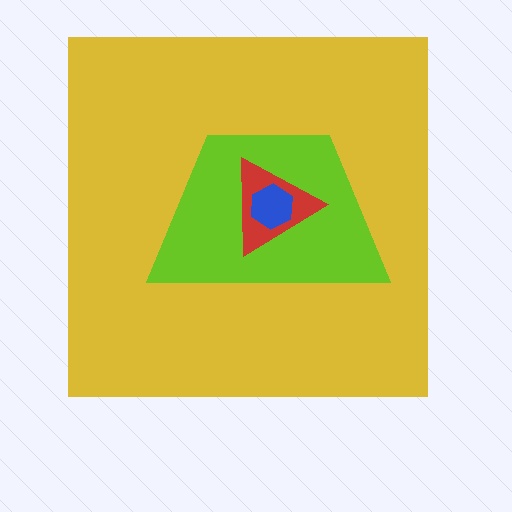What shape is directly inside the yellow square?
The lime trapezoid.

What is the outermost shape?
The yellow square.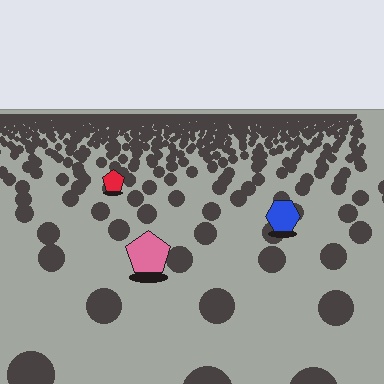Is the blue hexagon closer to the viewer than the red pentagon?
Yes. The blue hexagon is closer — you can tell from the texture gradient: the ground texture is coarser near it.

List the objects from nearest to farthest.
From nearest to farthest: the pink pentagon, the blue hexagon, the red pentagon.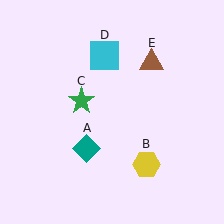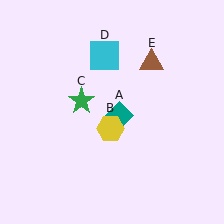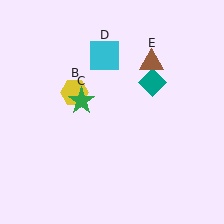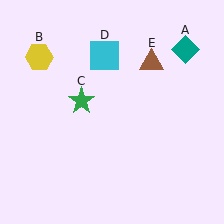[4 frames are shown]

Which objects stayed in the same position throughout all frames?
Green star (object C) and cyan square (object D) and brown triangle (object E) remained stationary.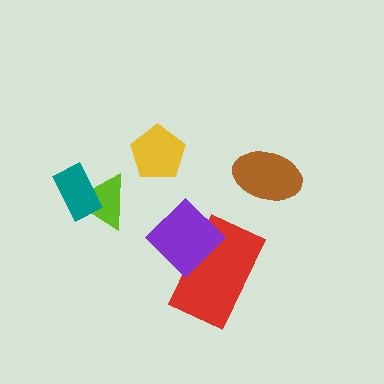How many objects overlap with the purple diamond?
1 object overlaps with the purple diamond.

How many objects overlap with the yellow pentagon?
0 objects overlap with the yellow pentagon.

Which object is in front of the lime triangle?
The teal rectangle is in front of the lime triangle.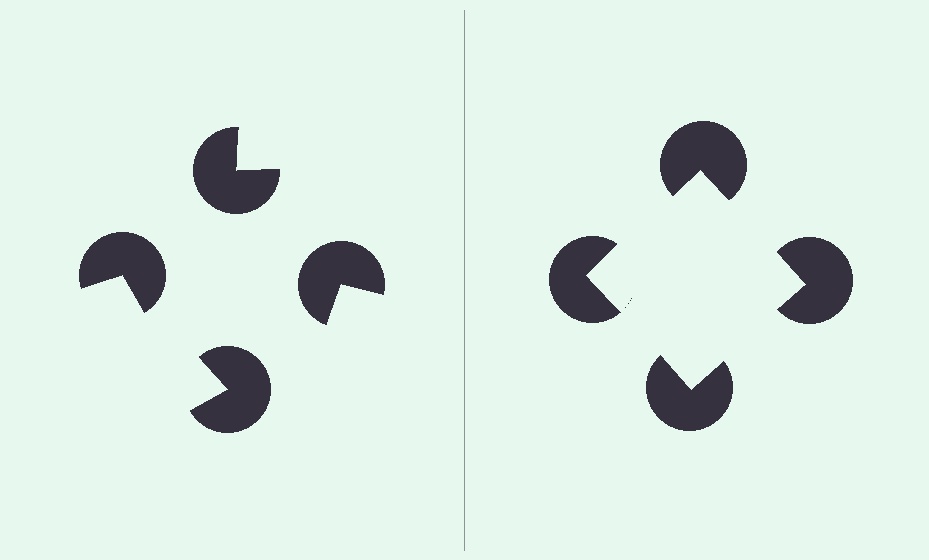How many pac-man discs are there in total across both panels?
8 — 4 on each side.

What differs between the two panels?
The pac-man discs are positioned identically on both sides; only the wedge orientations differ. On the right they align to a square; on the left they are misaligned.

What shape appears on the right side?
An illusory square.